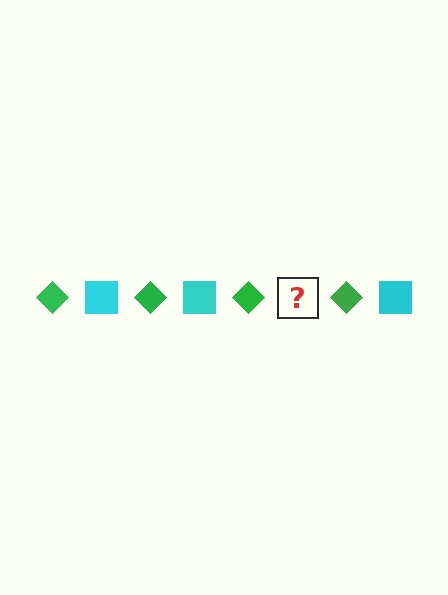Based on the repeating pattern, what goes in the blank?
The blank should be a cyan square.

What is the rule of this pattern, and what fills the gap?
The rule is that the pattern alternates between green diamond and cyan square. The gap should be filled with a cyan square.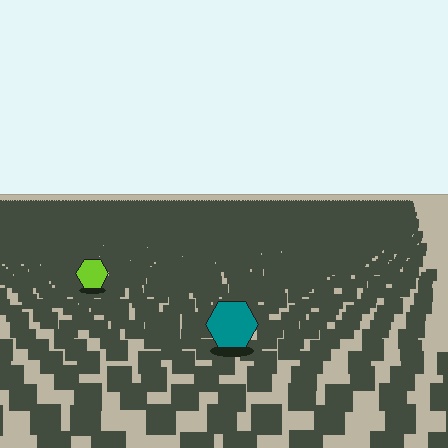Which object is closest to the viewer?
The teal hexagon is closest. The texture marks near it are larger and more spread out.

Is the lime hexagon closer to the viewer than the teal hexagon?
No. The teal hexagon is closer — you can tell from the texture gradient: the ground texture is coarser near it.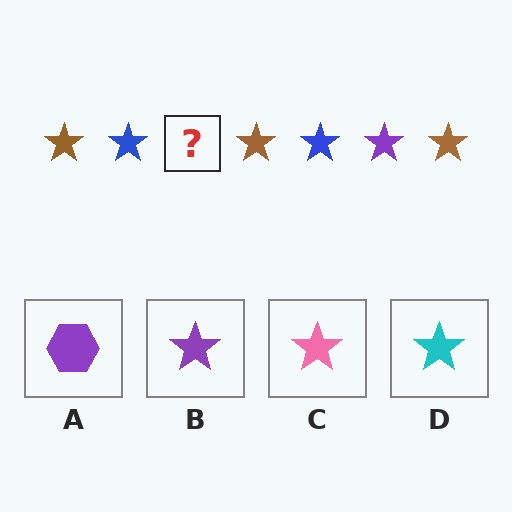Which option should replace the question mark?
Option B.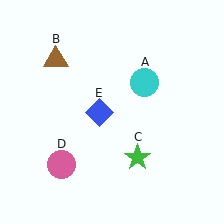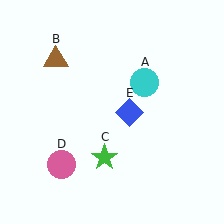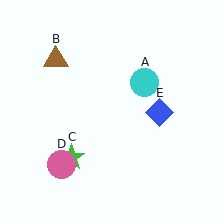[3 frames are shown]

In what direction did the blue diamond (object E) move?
The blue diamond (object E) moved right.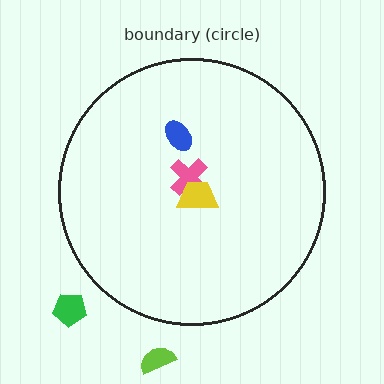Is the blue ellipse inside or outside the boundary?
Inside.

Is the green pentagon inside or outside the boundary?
Outside.